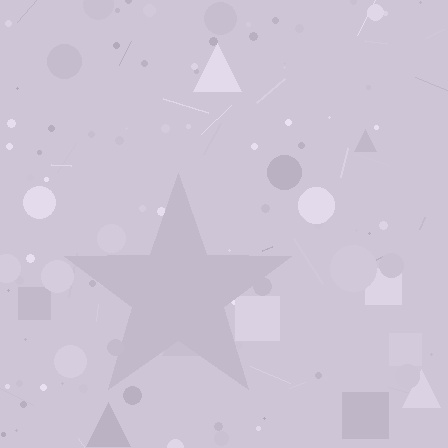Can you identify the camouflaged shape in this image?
The camouflaged shape is a star.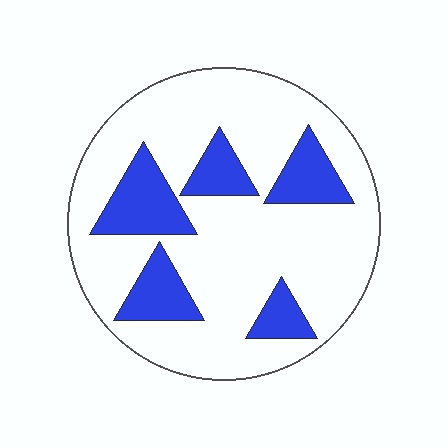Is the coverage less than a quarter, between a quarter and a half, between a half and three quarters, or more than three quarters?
Less than a quarter.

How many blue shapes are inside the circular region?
5.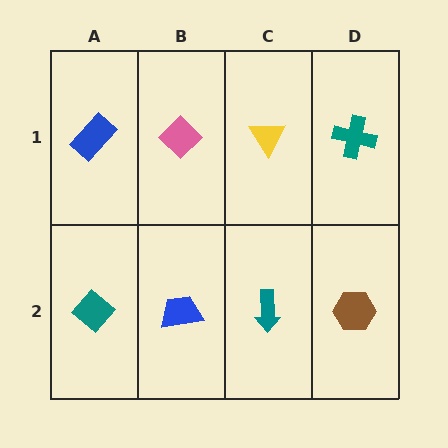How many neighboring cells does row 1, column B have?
3.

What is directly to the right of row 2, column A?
A blue trapezoid.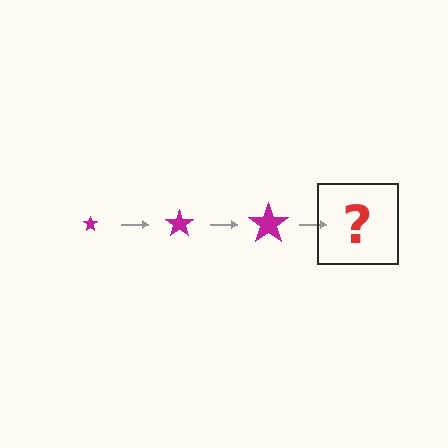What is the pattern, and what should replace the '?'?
The pattern is that the star gets progressively larger each step. The '?' should be a magenta star, larger than the previous one.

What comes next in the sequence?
The next element should be a magenta star, larger than the previous one.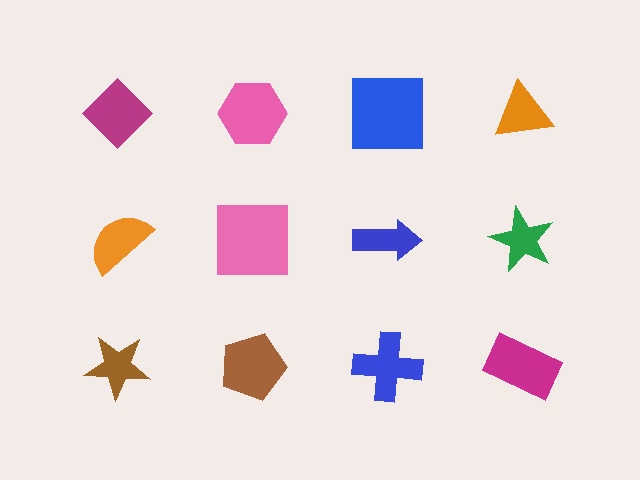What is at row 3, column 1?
A brown star.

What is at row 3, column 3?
A blue cross.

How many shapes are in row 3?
4 shapes.